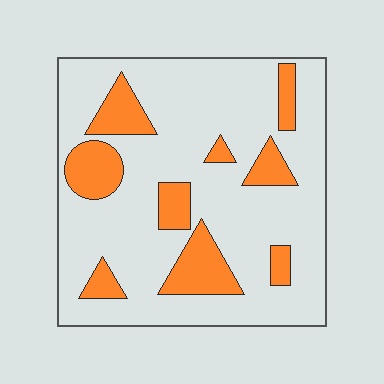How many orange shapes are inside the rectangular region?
9.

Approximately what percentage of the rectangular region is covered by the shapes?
Approximately 20%.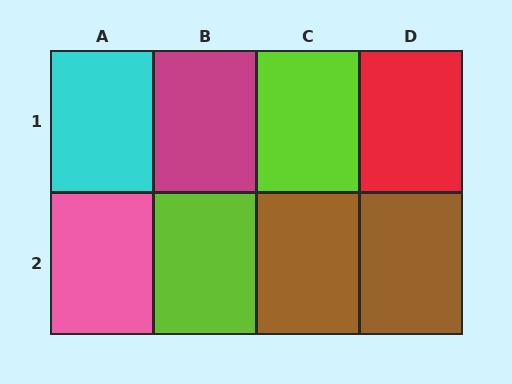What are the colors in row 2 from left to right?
Pink, lime, brown, brown.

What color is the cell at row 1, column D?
Red.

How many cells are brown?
2 cells are brown.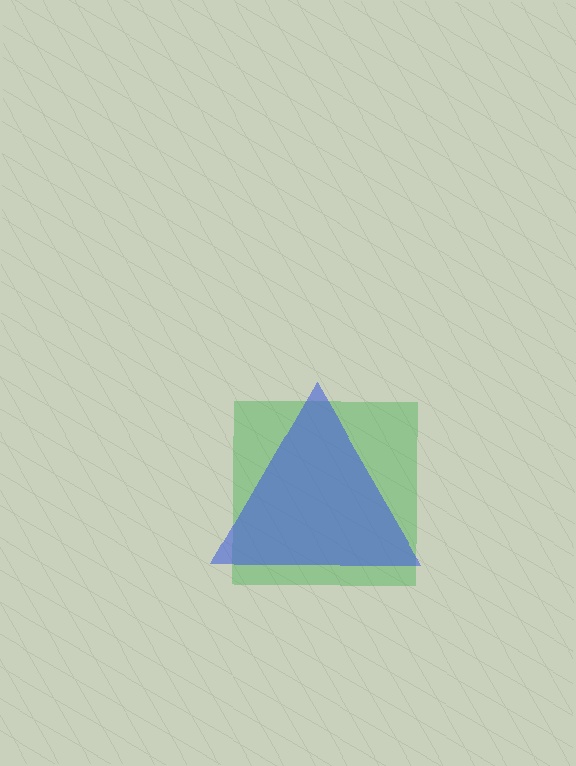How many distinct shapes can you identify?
There are 2 distinct shapes: a green square, a blue triangle.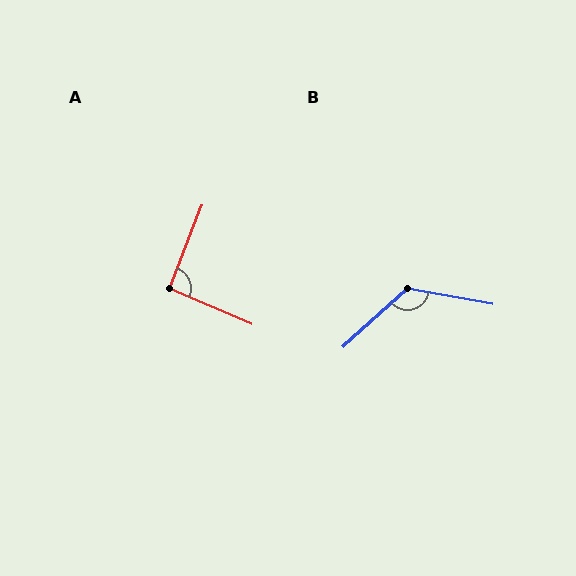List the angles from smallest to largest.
A (92°), B (127°).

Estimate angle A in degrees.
Approximately 92 degrees.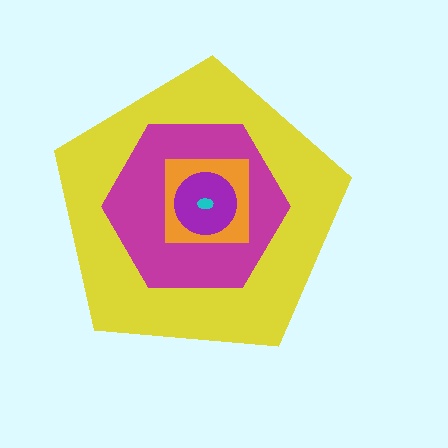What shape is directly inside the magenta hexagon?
The orange square.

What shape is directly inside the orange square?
The purple circle.